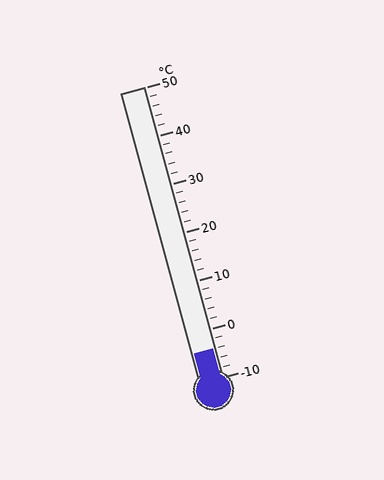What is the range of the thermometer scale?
The thermometer scale ranges from -10°C to 50°C.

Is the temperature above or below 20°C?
The temperature is below 20°C.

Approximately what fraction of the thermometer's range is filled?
The thermometer is filled to approximately 10% of its range.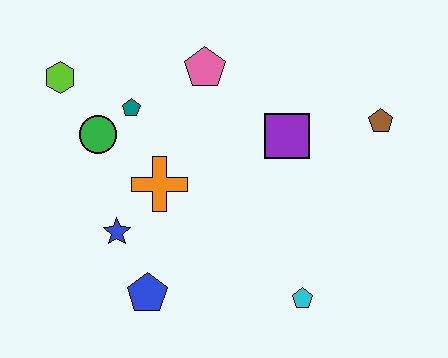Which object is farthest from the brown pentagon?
The lime hexagon is farthest from the brown pentagon.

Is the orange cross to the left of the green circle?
No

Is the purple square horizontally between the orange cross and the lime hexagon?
No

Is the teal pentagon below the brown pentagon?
No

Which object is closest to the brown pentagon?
The purple square is closest to the brown pentagon.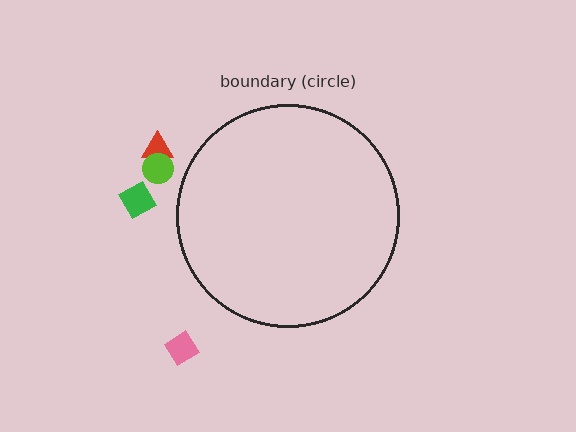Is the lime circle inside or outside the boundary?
Outside.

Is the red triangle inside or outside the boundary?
Outside.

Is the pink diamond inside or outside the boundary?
Outside.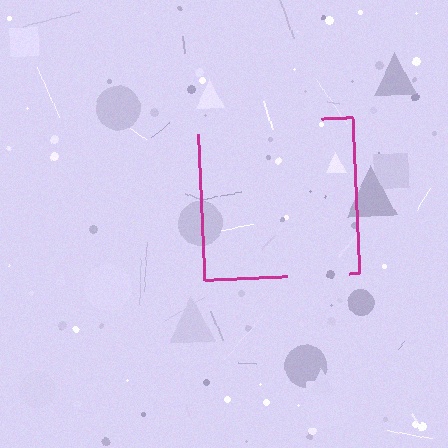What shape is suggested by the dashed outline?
The dashed outline suggests a square.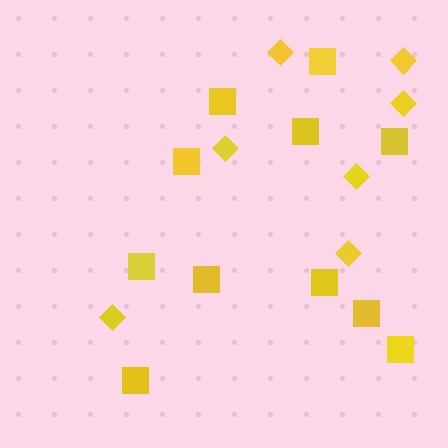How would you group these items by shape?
There are 2 groups: one group of squares (11) and one group of diamonds (7).